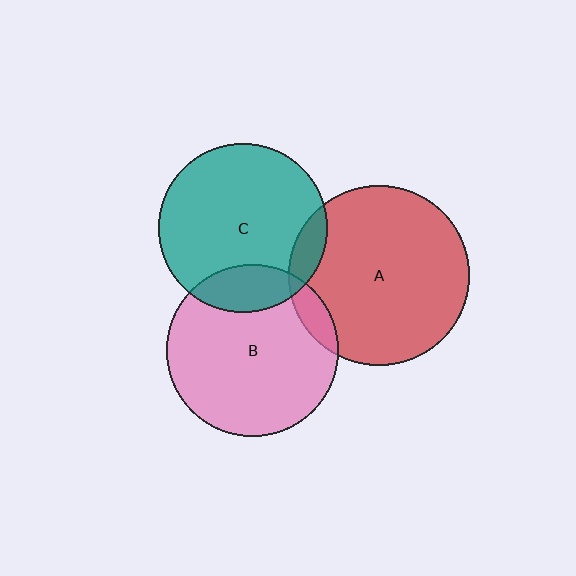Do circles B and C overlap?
Yes.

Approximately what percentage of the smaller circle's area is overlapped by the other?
Approximately 15%.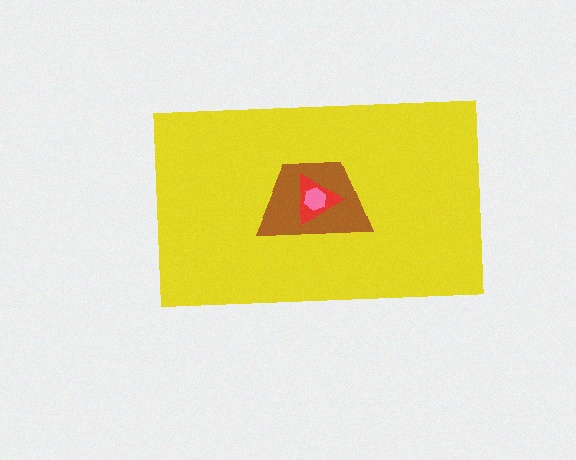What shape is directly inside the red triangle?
The pink hexagon.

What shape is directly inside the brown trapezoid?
The red triangle.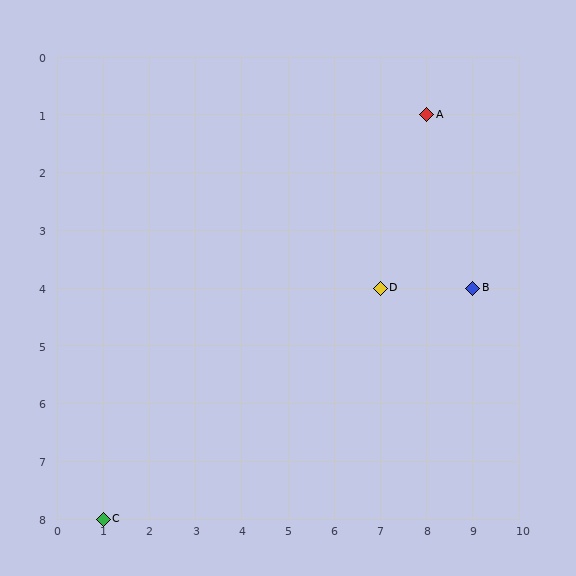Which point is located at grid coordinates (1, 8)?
Point C is at (1, 8).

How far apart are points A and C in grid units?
Points A and C are 7 columns and 7 rows apart (about 9.9 grid units diagonally).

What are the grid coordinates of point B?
Point B is at grid coordinates (9, 4).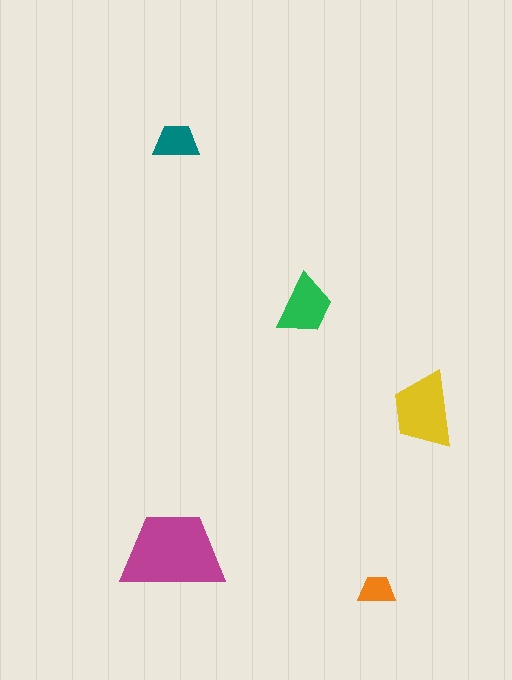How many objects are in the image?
There are 5 objects in the image.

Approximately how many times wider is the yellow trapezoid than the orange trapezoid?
About 2 times wider.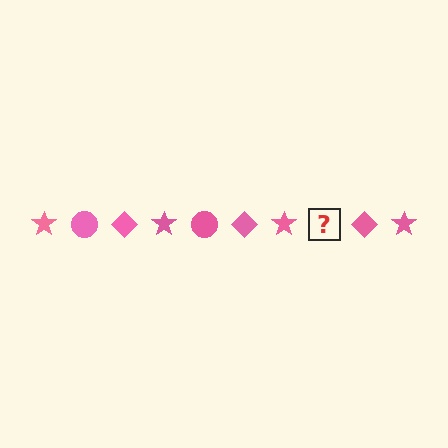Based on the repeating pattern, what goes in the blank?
The blank should be a pink circle.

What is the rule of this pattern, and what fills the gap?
The rule is that the pattern cycles through star, circle, diamond shapes in pink. The gap should be filled with a pink circle.